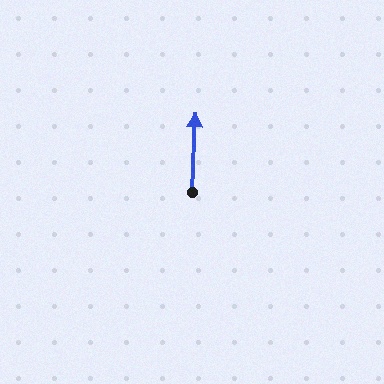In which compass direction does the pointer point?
North.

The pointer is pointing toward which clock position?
Roughly 12 o'clock.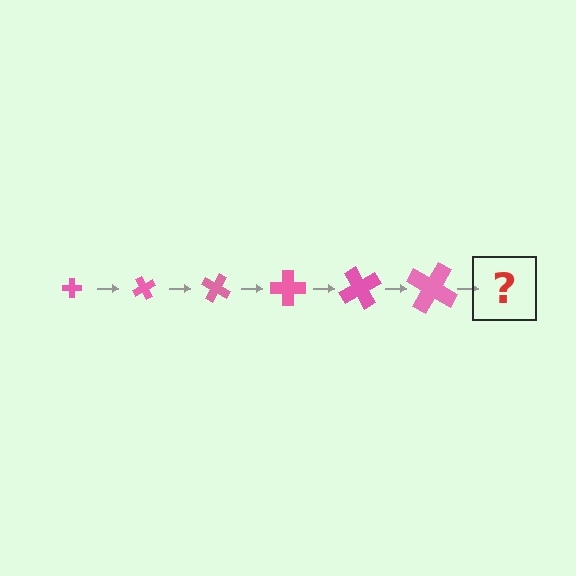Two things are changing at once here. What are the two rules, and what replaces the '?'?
The two rules are that the cross grows larger each step and it rotates 60 degrees each step. The '?' should be a cross, larger than the previous one and rotated 360 degrees from the start.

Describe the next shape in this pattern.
It should be a cross, larger than the previous one and rotated 360 degrees from the start.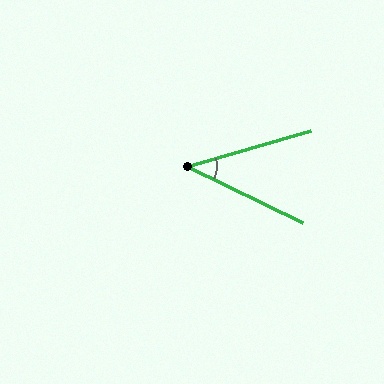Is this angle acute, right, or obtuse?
It is acute.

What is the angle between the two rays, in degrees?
Approximately 42 degrees.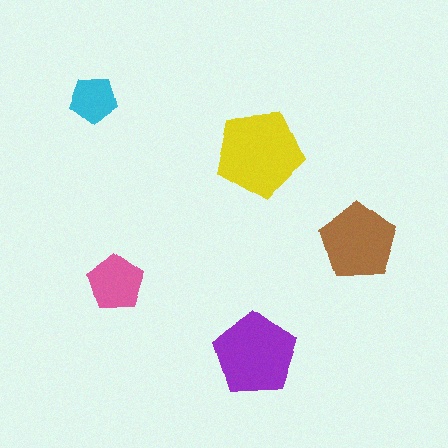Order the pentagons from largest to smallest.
the yellow one, the purple one, the brown one, the pink one, the cyan one.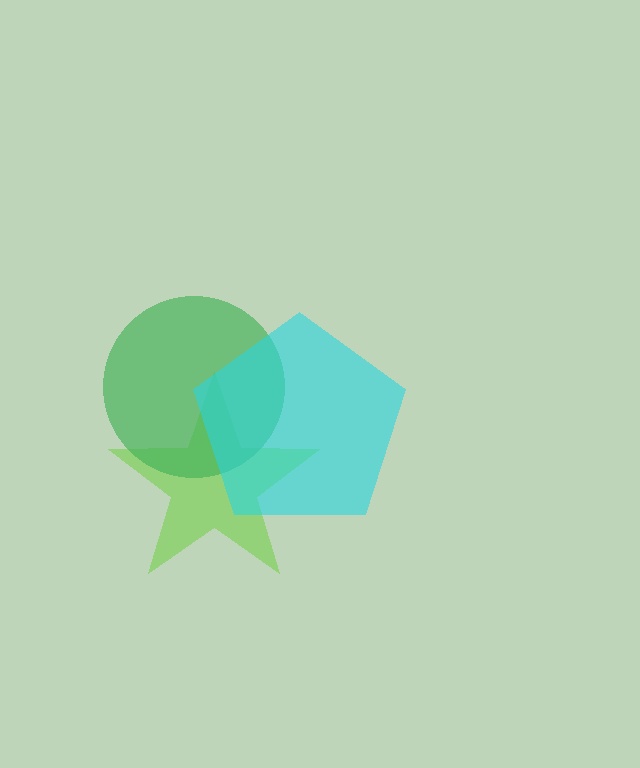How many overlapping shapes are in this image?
There are 3 overlapping shapes in the image.